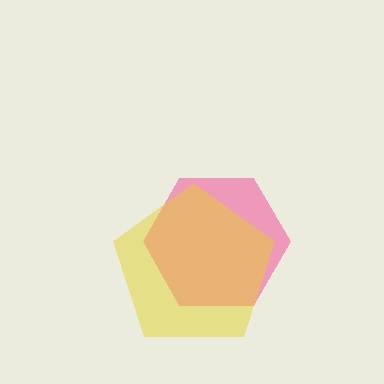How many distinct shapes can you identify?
There are 2 distinct shapes: a pink hexagon, a yellow pentagon.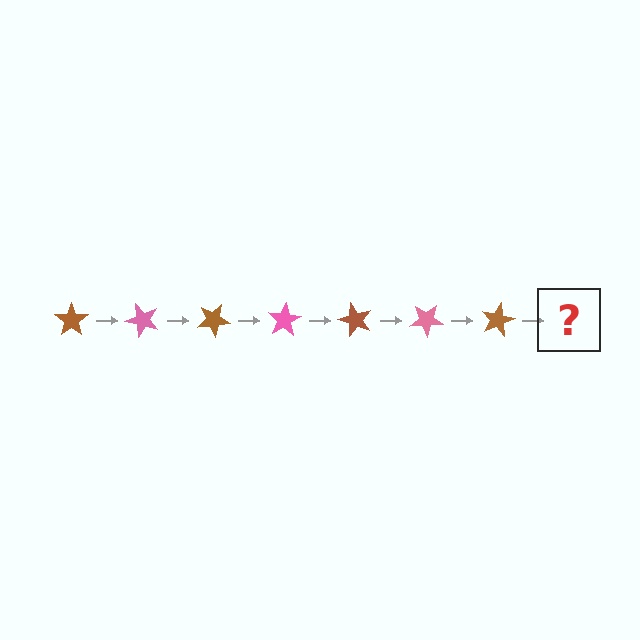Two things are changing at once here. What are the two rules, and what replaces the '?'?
The two rules are that it rotates 50 degrees each step and the color cycles through brown and pink. The '?' should be a pink star, rotated 350 degrees from the start.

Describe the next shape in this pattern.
It should be a pink star, rotated 350 degrees from the start.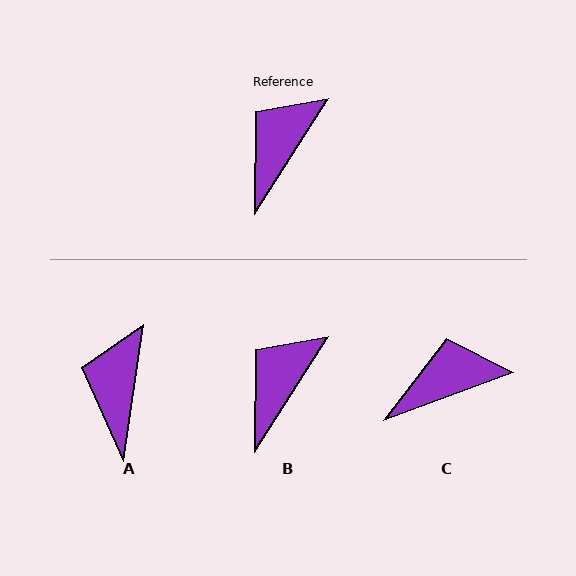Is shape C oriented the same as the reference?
No, it is off by about 37 degrees.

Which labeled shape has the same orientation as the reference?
B.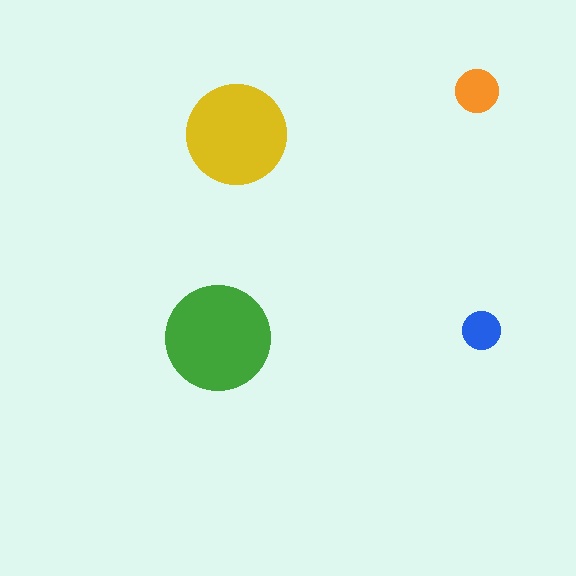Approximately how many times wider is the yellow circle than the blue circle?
About 2.5 times wider.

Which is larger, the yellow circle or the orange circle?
The yellow one.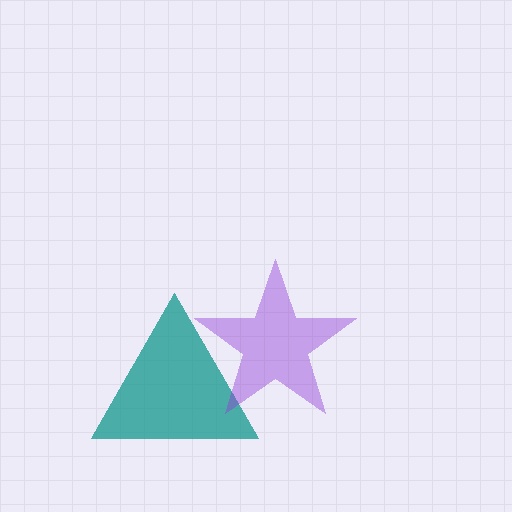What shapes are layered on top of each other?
The layered shapes are: a teal triangle, a purple star.